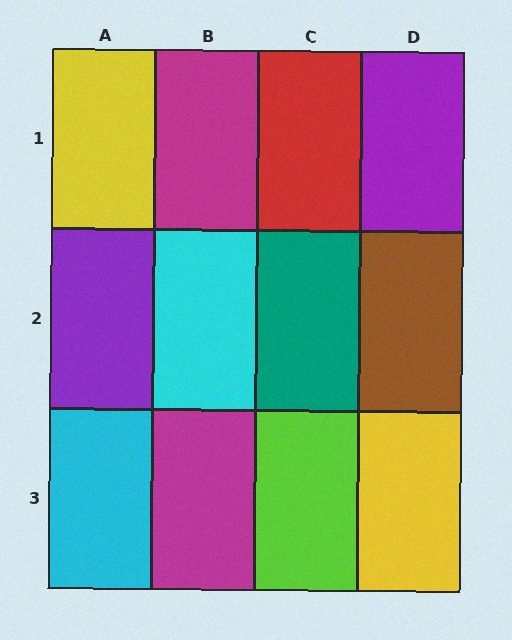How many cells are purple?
2 cells are purple.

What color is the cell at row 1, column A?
Yellow.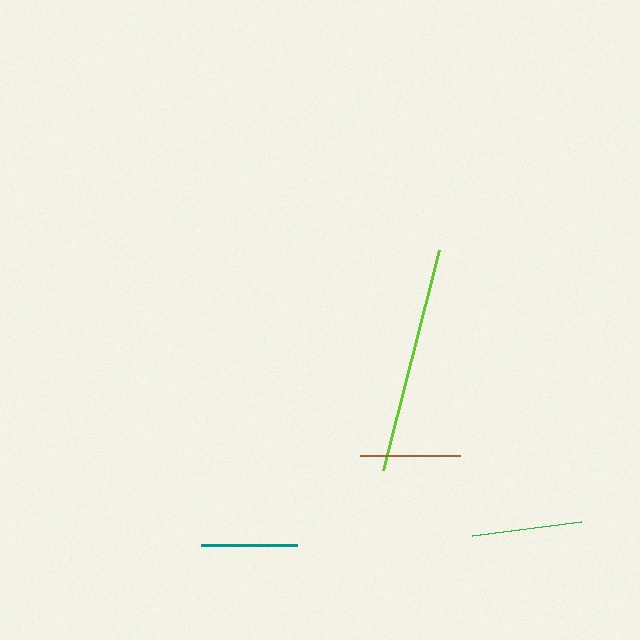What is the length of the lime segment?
The lime segment is approximately 227 pixels long.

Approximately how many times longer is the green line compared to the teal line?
The green line is approximately 1.2 times the length of the teal line.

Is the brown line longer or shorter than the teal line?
The brown line is longer than the teal line.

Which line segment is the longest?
The lime line is the longest at approximately 227 pixels.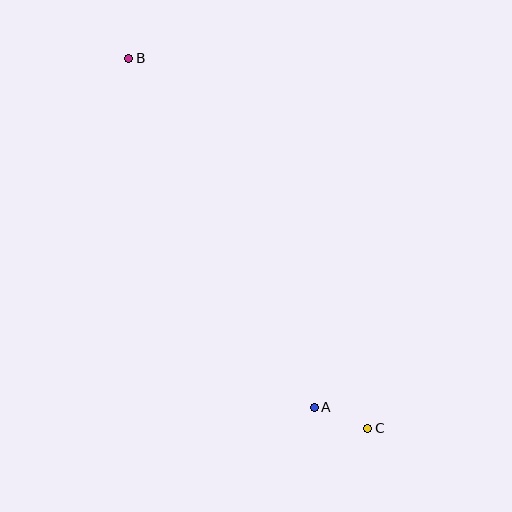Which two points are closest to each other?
Points A and C are closest to each other.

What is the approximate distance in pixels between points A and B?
The distance between A and B is approximately 395 pixels.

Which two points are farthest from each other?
Points B and C are farthest from each other.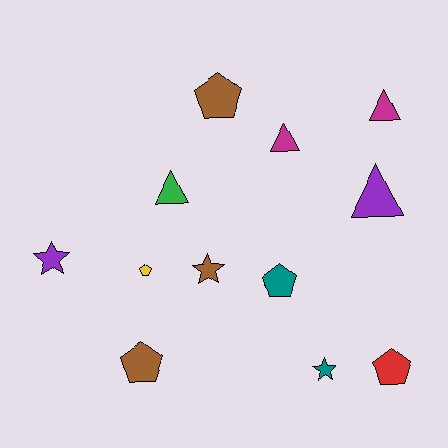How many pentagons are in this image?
There are 5 pentagons.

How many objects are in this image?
There are 12 objects.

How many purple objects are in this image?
There are 2 purple objects.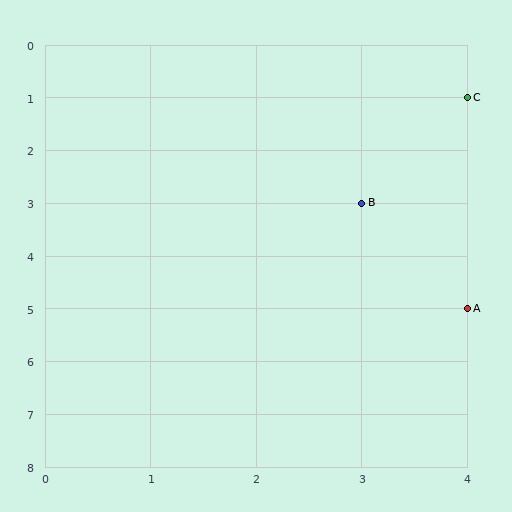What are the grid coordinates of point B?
Point B is at grid coordinates (3, 3).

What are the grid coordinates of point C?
Point C is at grid coordinates (4, 1).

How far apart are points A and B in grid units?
Points A and B are 1 column and 2 rows apart (about 2.2 grid units diagonally).